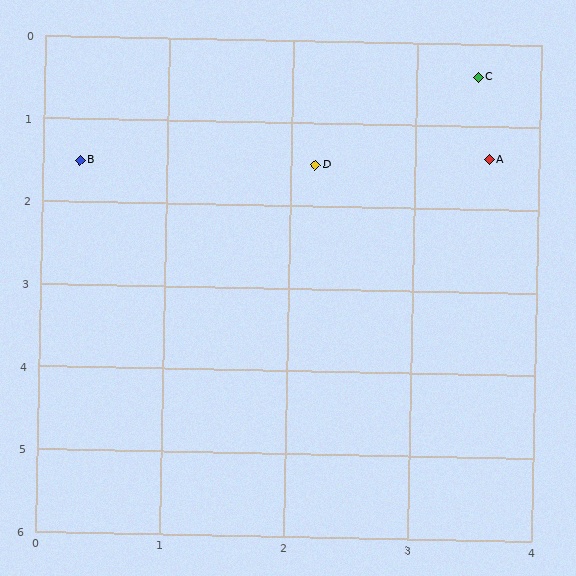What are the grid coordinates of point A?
Point A is at approximately (3.6, 1.4).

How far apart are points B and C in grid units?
Points B and C are about 3.4 grid units apart.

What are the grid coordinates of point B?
Point B is at approximately (0.3, 1.5).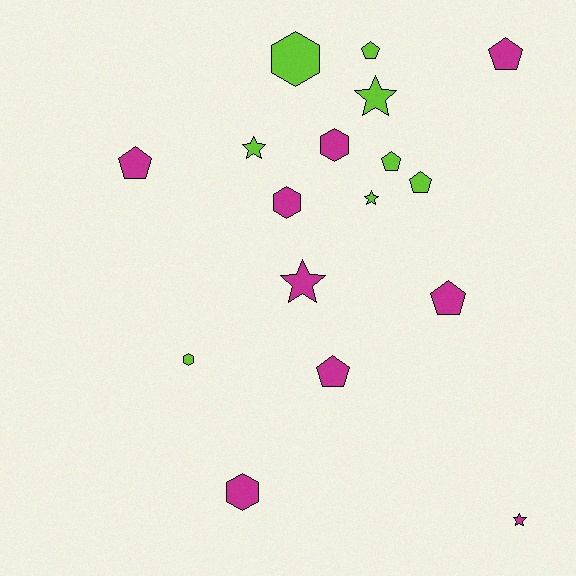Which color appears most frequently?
Magenta, with 9 objects.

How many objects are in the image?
There are 17 objects.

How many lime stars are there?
There are 3 lime stars.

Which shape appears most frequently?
Pentagon, with 7 objects.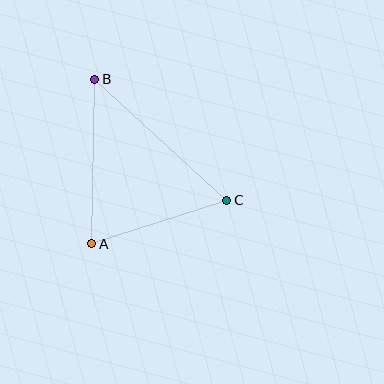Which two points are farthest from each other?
Points B and C are farthest from each other.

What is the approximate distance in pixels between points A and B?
The distance between A and B is approximately 164 pixels.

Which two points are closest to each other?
Points A and C are closest to each other.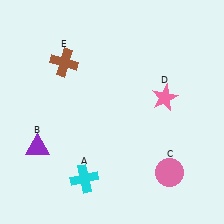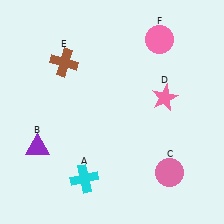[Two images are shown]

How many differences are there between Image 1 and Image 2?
There is 1 difference between the two images.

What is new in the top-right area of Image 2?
A pink circle (F) was added in the top-right area of Image 2.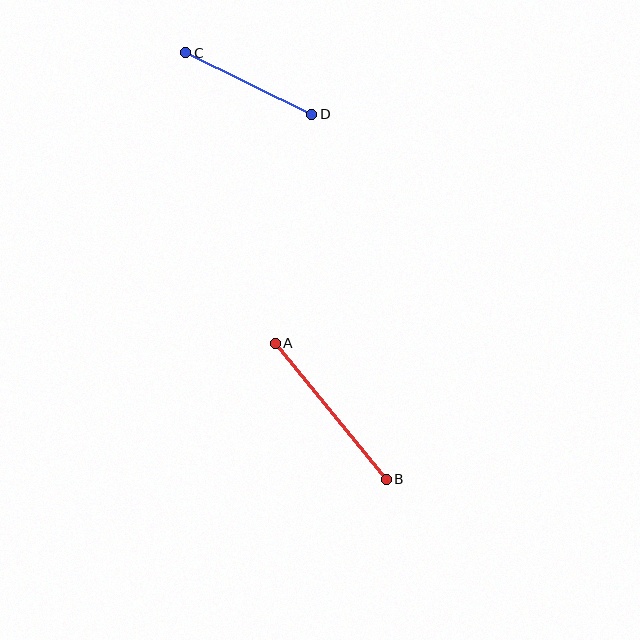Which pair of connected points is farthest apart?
Points A and B are farthest apart.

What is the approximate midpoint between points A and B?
The midpoint is at approximately (331, 411) pixels.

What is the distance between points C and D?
The distance is approximately 140 pixels.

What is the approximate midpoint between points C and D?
The midpoint is at approximately (249, 83) pixels.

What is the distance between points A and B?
The distance is approximately 176 pixels.